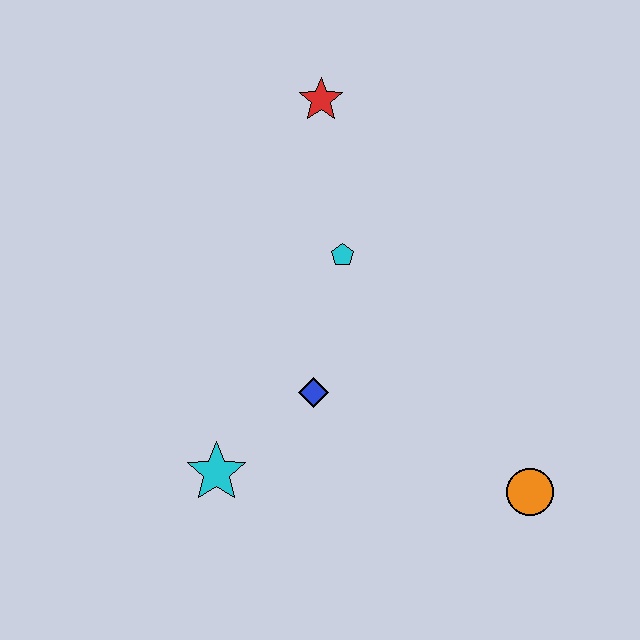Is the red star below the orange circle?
No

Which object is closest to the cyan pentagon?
The blue diamond is closest to the cyan pentagon.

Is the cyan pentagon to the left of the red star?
No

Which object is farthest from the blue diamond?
The red star is farthest from the blue diamond.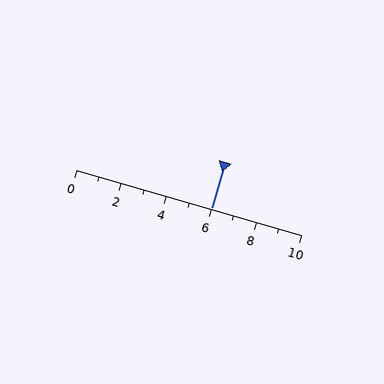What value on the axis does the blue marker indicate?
The marker indicates approximately 6.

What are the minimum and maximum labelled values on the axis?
The axis runs from 0 to 10.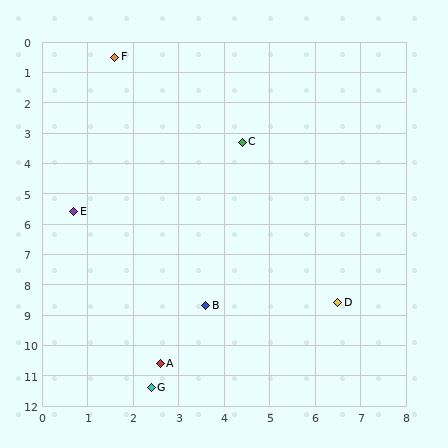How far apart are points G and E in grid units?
Points G and E are about 6.0 grid units apart.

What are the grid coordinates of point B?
Point B is at approximately (3.6, 8.7).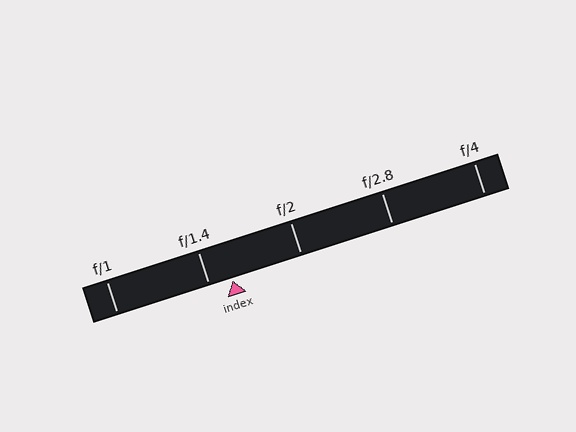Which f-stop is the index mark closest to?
The index mark is closest to f/1.4.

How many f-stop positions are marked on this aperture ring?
There are 5 f-stop positions marked.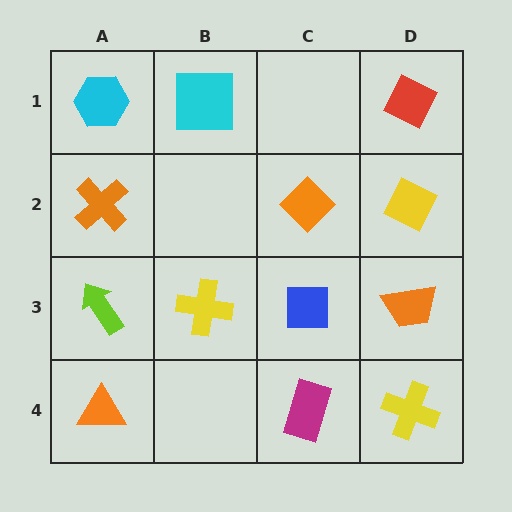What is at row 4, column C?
A magenta rectangle.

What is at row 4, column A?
An orange triangle.